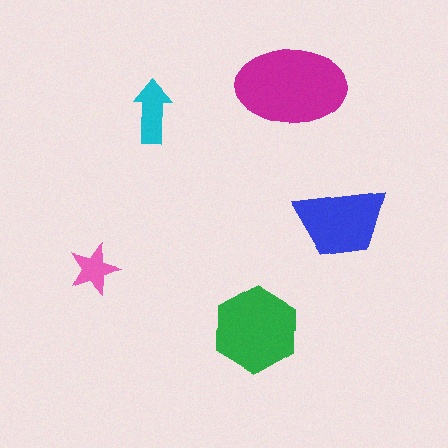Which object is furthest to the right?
The blue trapezoid is rightmost.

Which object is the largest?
The magenta ellipse.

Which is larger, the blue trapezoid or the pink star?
The blue trapezoid.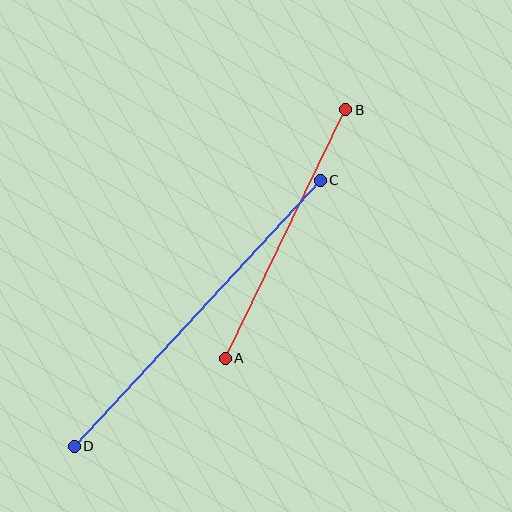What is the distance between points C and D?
The distance is approximately 362 pixels.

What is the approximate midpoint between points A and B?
The midpoint is at approximately (286, 234) pixels.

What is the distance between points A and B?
The distance is approximately 276 pixels.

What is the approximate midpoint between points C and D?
The midpoint is at approximately (197, 313) pixels.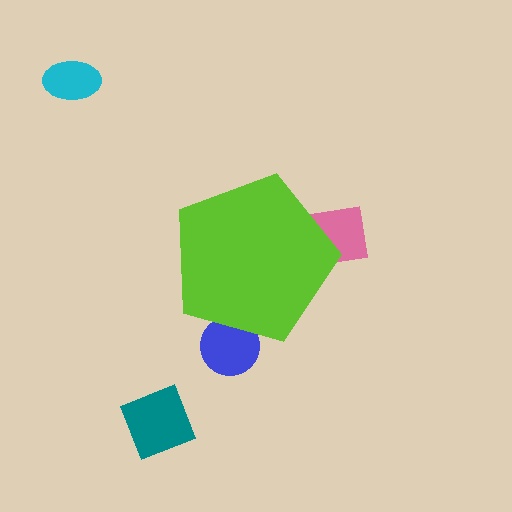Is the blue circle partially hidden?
Yes, the blue circle is partially hidden behind the lime pentagon.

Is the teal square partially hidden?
No, the teal square is fully visible.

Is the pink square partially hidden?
Yes, the pink square is partially hidden behind the lime pentagon.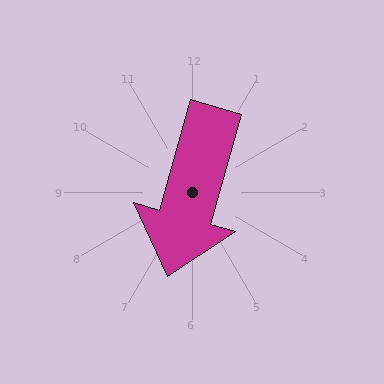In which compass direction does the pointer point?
South.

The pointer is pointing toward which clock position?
Roughly 7 o'clock.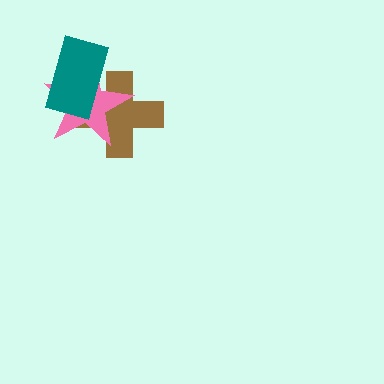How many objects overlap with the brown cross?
2 objects overlap with the brown cross.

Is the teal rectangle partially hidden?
No, no other shape covers it.